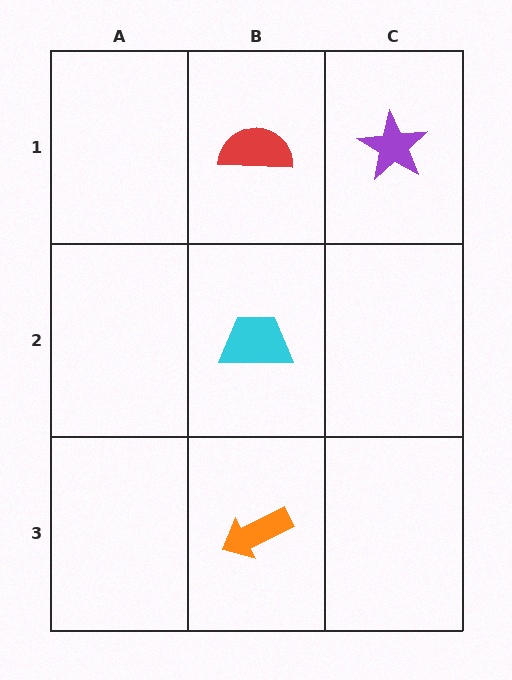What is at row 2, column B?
A cyan trapezoid.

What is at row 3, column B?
An orange arrow.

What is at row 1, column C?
A purple star.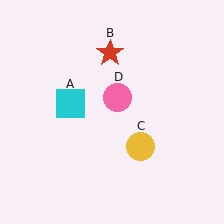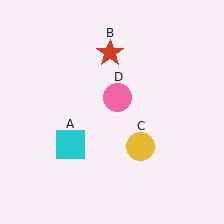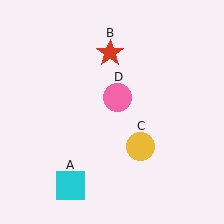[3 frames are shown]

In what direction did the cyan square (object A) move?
The cyan square (object A) moved down.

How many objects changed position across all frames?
1 object changed position: cyan square (object A).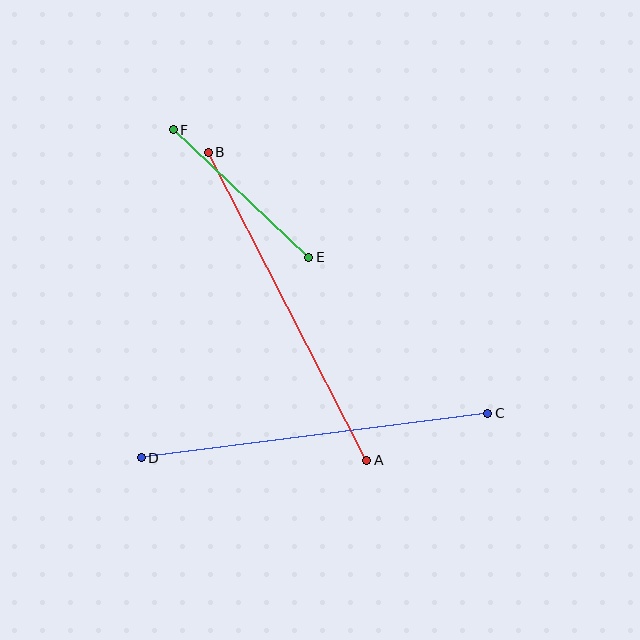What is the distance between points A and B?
The distance is approximately 346 pixels.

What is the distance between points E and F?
The distance is approximately 186 pixels.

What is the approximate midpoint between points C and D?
The midpoint is at approximately (315, 435) pixels.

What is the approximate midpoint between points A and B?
The midpoint is at approximately (288, 306) pixels.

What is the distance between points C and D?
The distance is approximately 349 pixels.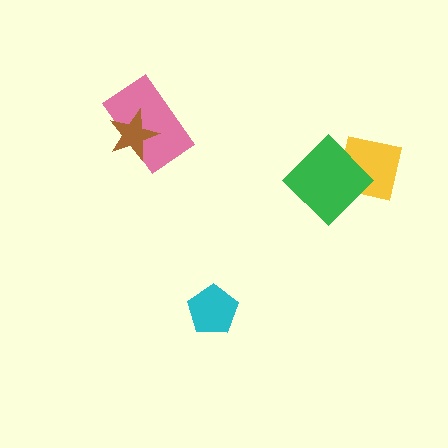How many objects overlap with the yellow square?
1 object overlaps with the yellow square.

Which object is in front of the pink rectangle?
The brown star is in front of the pink rectangle.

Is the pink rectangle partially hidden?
Yes, it is partially covered by another shape.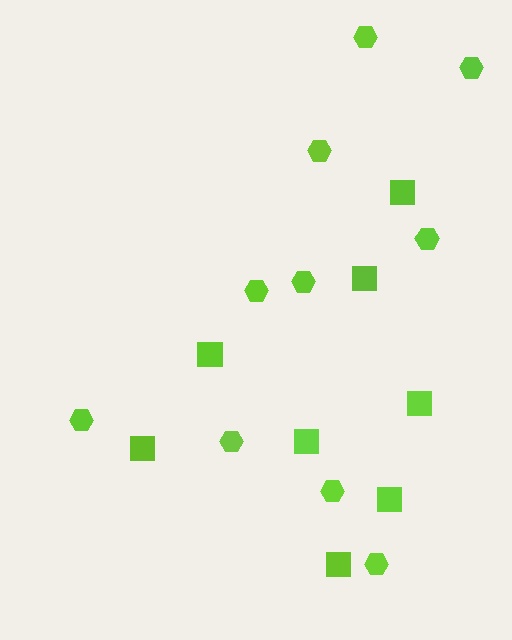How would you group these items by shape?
There are 2 groups: one group of squares (8) and one group of hexagons (10).